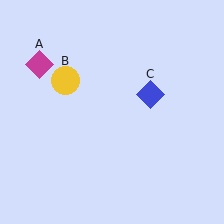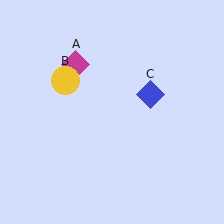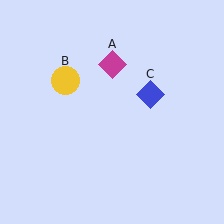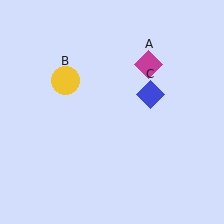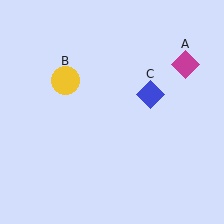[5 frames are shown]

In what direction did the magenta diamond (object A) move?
The magenta diamond (object A) moved right.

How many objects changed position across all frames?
1 object changed position: magenta diamond (object A).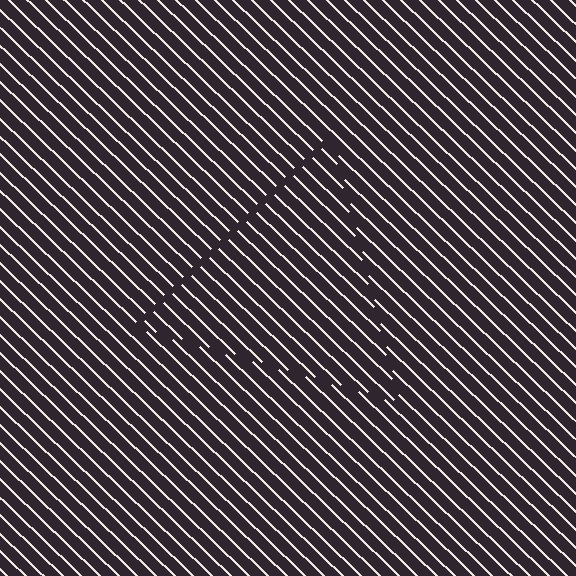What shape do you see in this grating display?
An illusory triangle. The interior of the shape contains the same grating, shifted by half a period — the contour is defined by the phase discontinuity where line-ends from the inner and outer gratings abut.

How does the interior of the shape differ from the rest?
The interior of the shape contains the same grating, shifted by half a period — the contour is defined by the phase discontinuity where line-ends from the inner and outer gratings abut.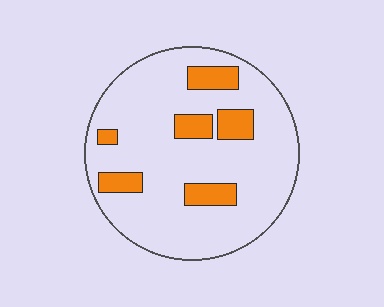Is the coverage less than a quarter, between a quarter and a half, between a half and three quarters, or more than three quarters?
Less than a quarter.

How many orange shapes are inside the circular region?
6.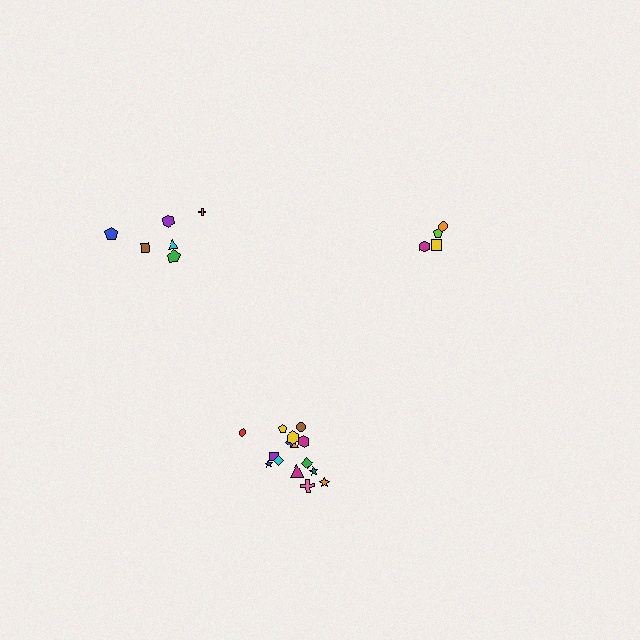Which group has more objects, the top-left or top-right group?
The top-left group.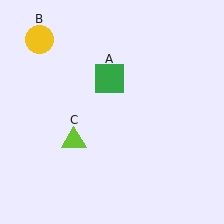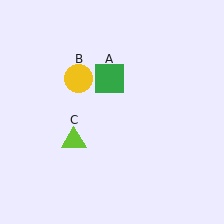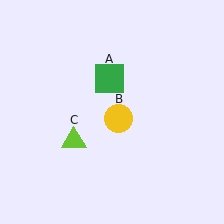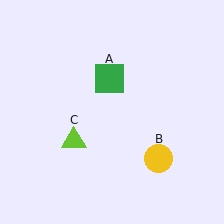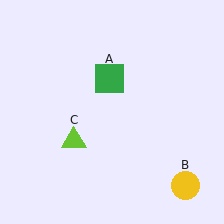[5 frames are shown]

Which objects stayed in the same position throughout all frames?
Green square (object A) and lime triangle (object C) remained stationary.